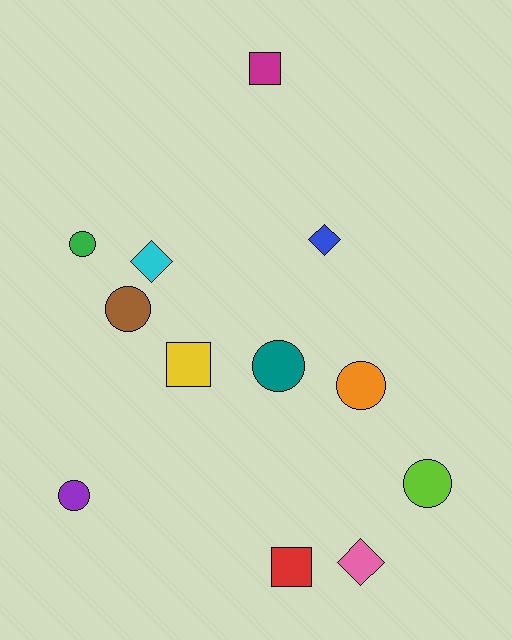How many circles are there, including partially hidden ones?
There are 6 circles.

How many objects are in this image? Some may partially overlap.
There are 12 objects.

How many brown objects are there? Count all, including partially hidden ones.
There is 1 brown object.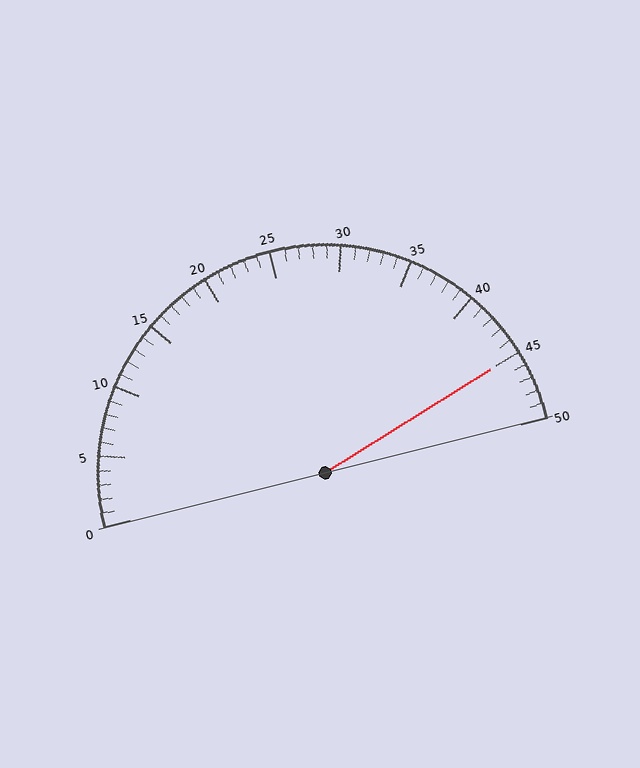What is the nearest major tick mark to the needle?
The nearest major tick mark is 45.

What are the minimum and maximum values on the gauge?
The gauge ranges from 0 to 50.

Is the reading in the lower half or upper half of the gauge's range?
The reading is in the upper half of the range (0 to 50).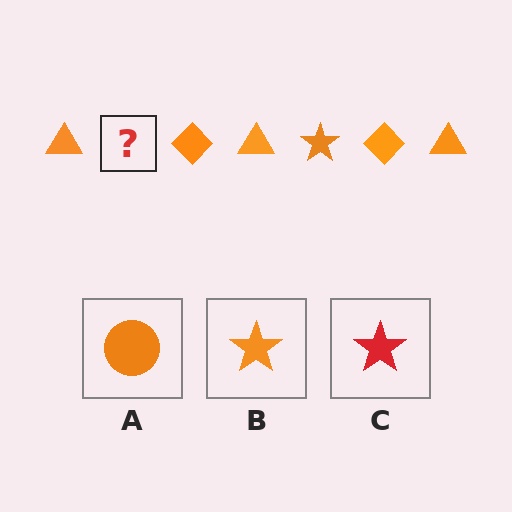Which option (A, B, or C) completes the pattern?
B.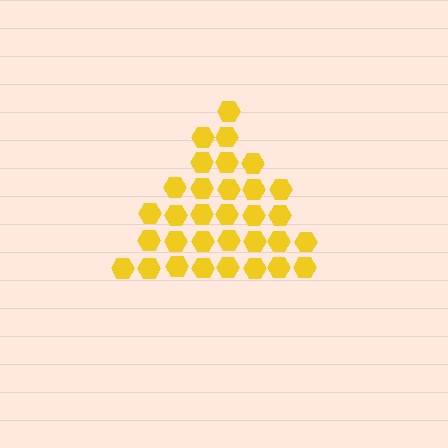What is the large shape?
The large shape is a triangle.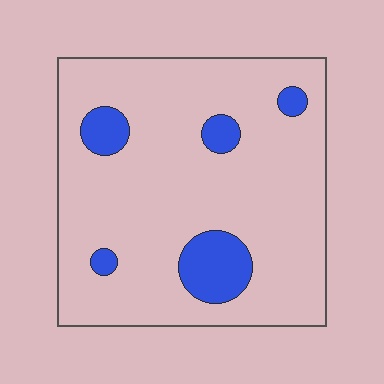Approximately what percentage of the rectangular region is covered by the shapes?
Approximately 10%.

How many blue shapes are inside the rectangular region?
5.